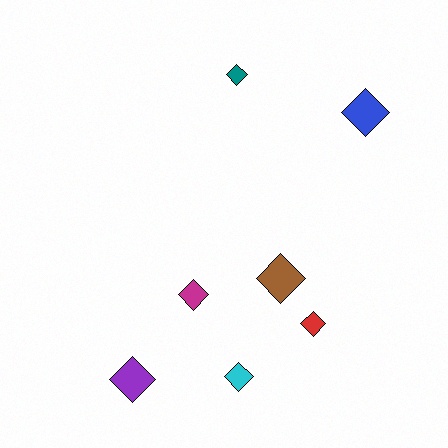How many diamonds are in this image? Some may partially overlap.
There are 7 diamonds.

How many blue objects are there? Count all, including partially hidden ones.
There is 1 blue object.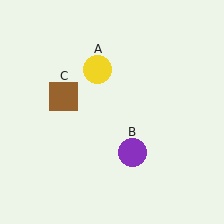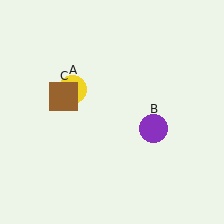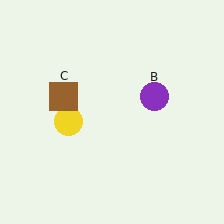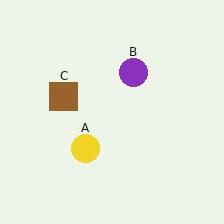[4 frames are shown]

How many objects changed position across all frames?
2 objects changed position: yellow circle (object A), purple circle (object B).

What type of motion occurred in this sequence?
The yellow circle (object A), purple circle (object B) rotated counterclockwise around the center of the scene.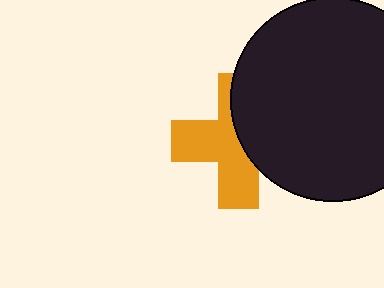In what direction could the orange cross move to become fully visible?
The orange cross could move left. That would shift it out from behind the black circle entirely.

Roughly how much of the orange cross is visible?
About half of it is visible (roughly 57%).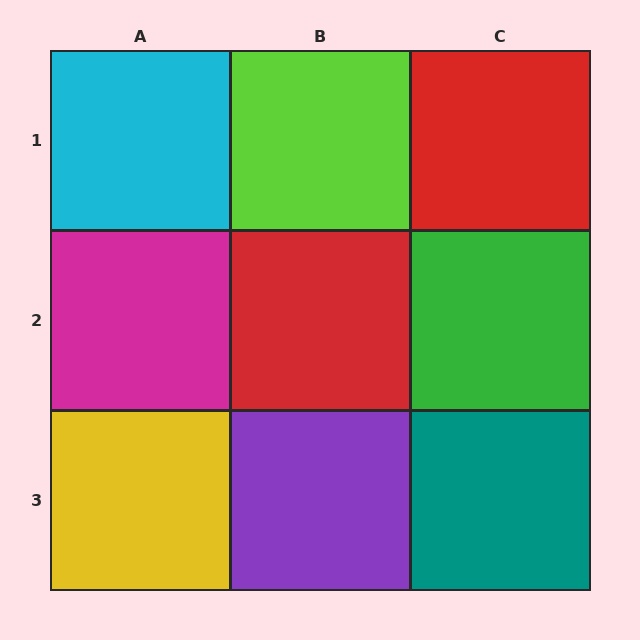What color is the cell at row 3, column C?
Teal.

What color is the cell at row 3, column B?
Purple.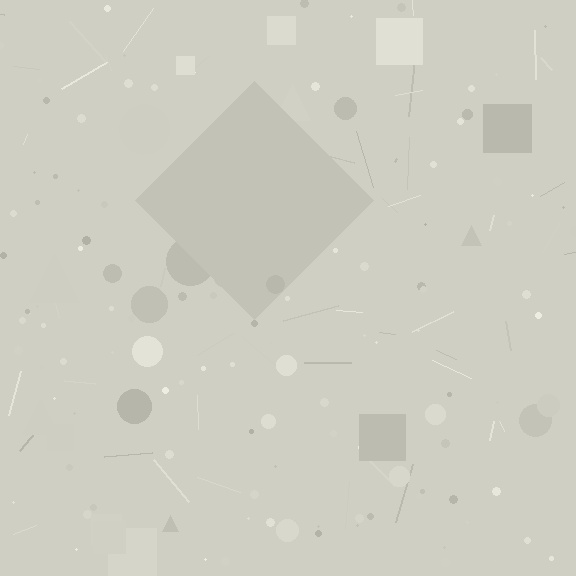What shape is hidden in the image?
A diamond is hidden in the image.